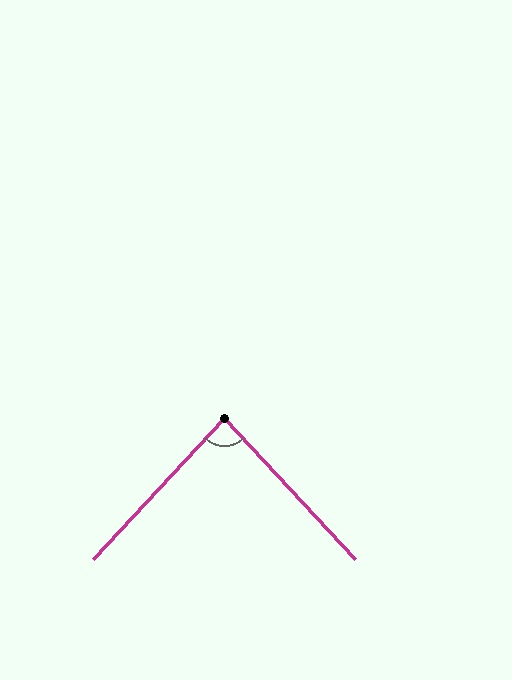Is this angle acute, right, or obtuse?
It is approximately a right angle.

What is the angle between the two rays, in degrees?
Approximately 86 degrees.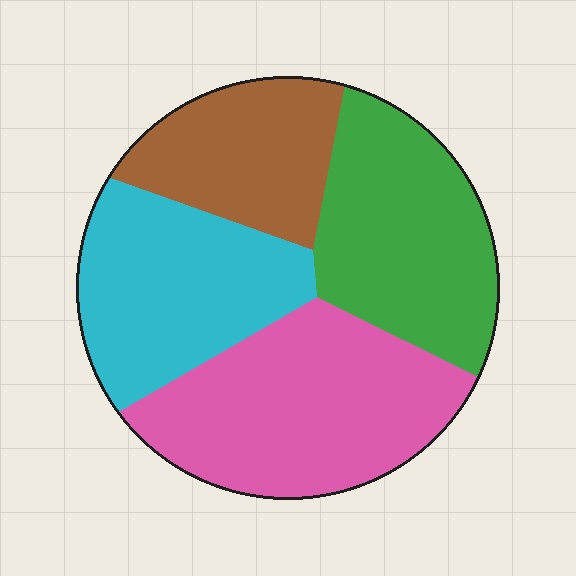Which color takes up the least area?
Brown, at roughly 20%.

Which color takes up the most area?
Pink, at roughly 30%.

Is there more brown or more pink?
Pink.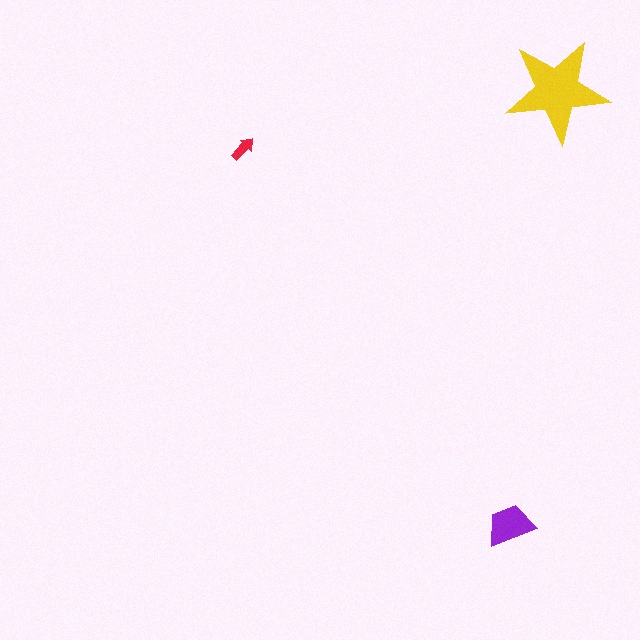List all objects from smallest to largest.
The red arrow, the purple trapezoid, the yellow star.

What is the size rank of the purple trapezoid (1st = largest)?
2nd.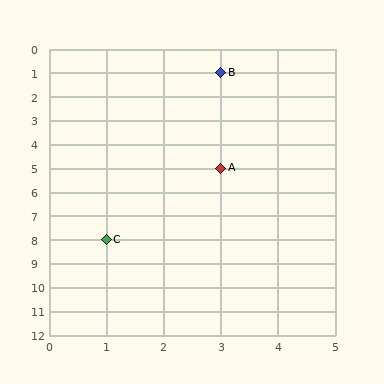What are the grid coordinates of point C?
Point C is at grid coordinates (1, 8).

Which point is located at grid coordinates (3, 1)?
Point B is at (3, 1).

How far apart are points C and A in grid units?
Points C and A are 2 columns and 3 rows apart (about 3.6 grid units diagonally).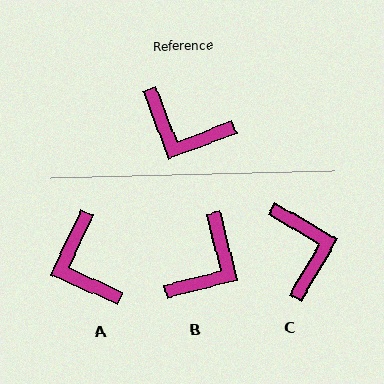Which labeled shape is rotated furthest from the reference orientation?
C, about 129 degrees away.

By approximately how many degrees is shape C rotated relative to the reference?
Approximately 129 degrees counter-clockwise.